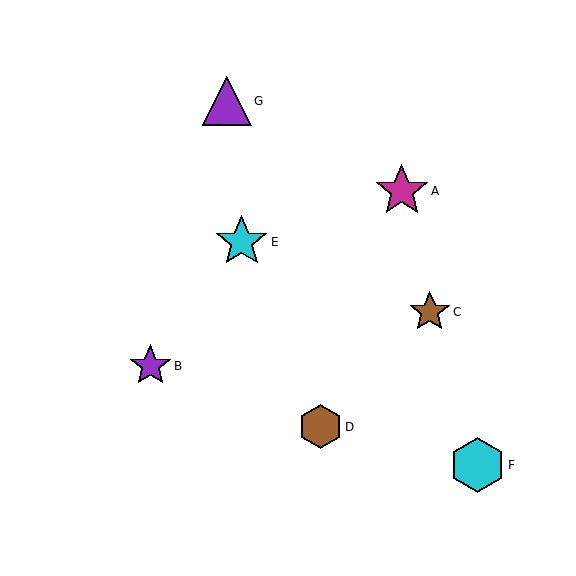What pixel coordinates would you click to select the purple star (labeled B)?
Click at (150, 366) to select the purple star B.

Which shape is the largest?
The cyan hexagon (labeled F) is the largest.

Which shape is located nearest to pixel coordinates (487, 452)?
The cyan hexagon (labeled F) at (478, 465) is nearest to that location.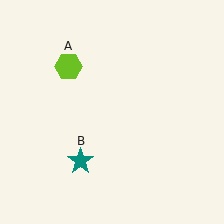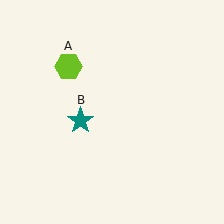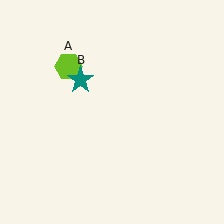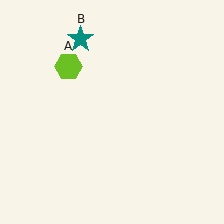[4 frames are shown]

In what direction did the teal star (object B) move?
The teal star (object B) moved up.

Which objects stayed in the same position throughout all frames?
Lime hexagon (object A) remained stationary.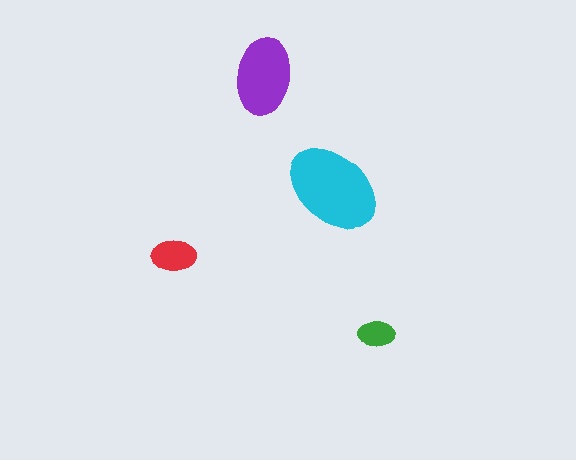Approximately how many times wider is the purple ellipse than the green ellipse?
About 2 times wider.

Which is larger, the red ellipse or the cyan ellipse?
The cyan one.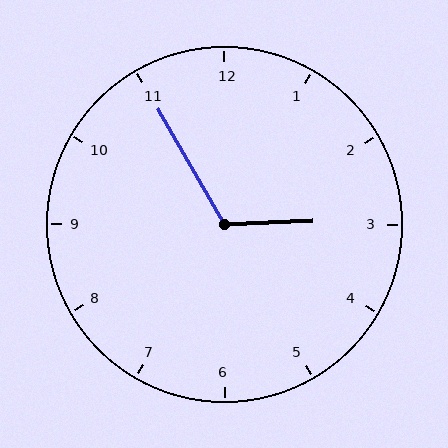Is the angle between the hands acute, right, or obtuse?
It is obtuse.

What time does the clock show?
2:55.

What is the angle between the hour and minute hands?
Approximately 118 degrees.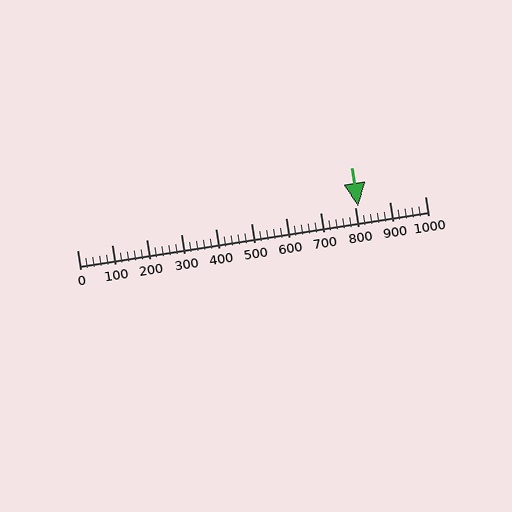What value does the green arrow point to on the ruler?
The green arrow points to approximately 808.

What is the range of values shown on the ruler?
The ruler shows values from 0 to 1000.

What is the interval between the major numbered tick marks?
The major tick marks are spaced 100 units apart.